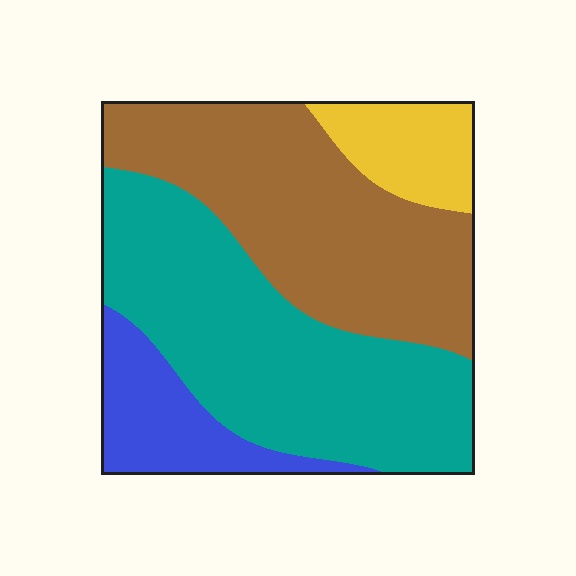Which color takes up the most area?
Teal, at roughly 40%.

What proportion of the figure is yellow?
Yellow takes up about one tenth (1/10) of the figure.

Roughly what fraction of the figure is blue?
Blue takes up less than a sixth of the figure.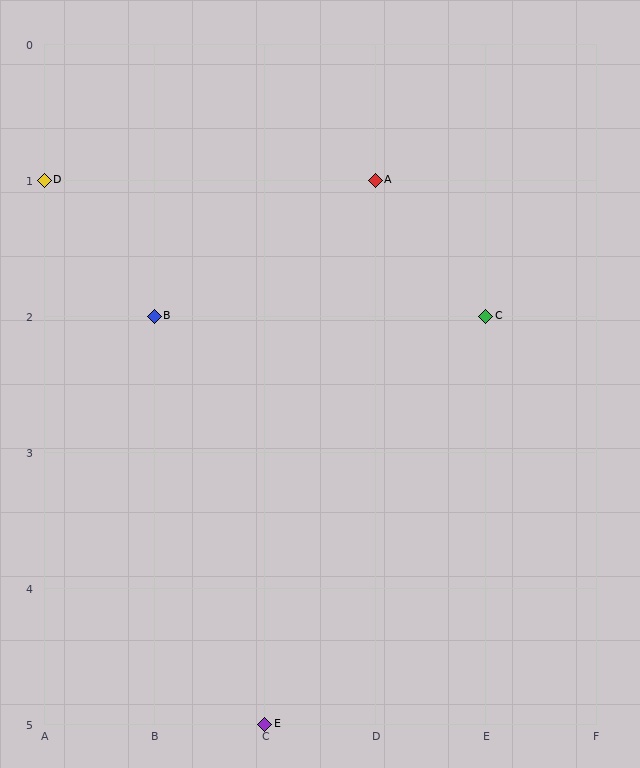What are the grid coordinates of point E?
Point E is at grid coordinates (C, 5).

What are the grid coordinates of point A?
Point A is at grid coordinates (D, 1).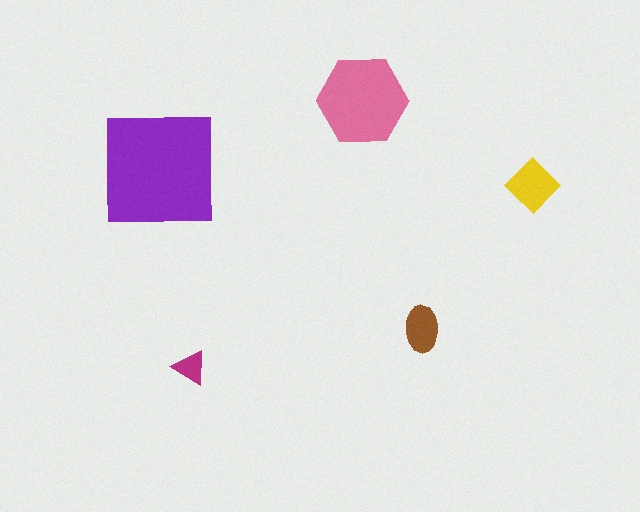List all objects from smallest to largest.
The magenta triangle, the brown ellipse, the yellow diamond, the pink hexagon, the purple square.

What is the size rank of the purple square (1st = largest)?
1st.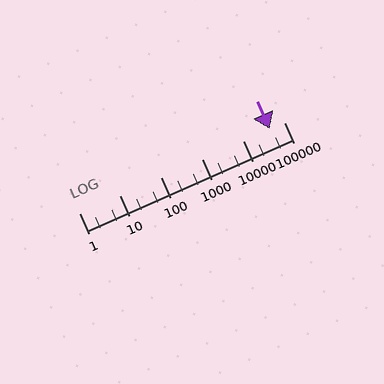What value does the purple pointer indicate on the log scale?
The pointer indicates approximately 46000.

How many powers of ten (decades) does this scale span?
The scale spans 5 decades, from 1 to 100000.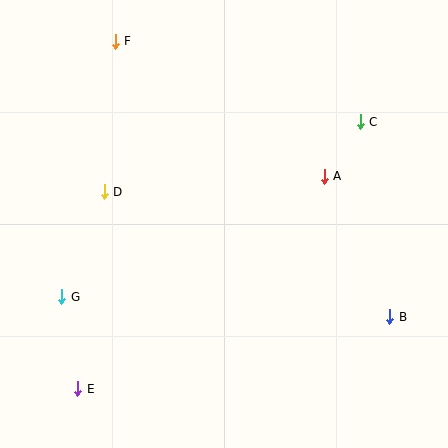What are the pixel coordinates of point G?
Point G is at (62, 297).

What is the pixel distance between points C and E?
The distance between C and E is 389 pixels.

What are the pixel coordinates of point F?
Point F is at (115, 41).